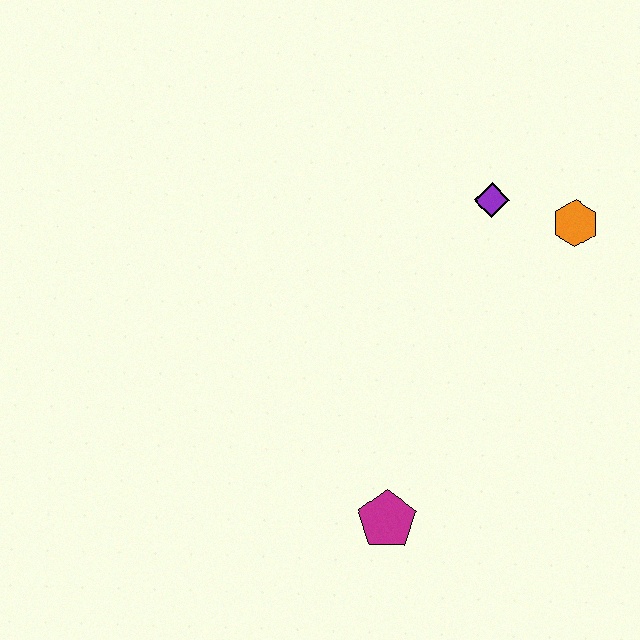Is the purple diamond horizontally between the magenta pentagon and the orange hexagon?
Yes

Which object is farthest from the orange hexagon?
The magenta pentagon is farthest from the orange hexagon.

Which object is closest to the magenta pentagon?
The purple diamond is closest to the magenta pentagon.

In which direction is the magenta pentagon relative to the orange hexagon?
The magenta pentagon is below the orange hexagon.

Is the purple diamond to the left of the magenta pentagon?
No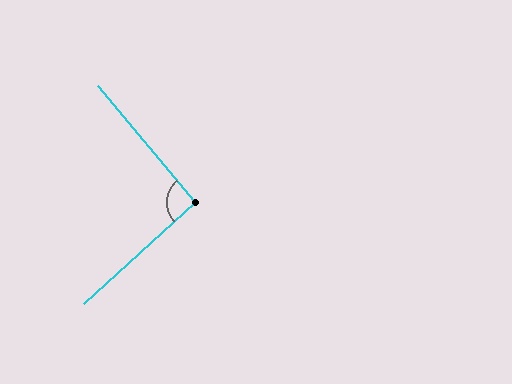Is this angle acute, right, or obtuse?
It is approximately a right angle.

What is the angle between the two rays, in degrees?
Approximately 92 degrees.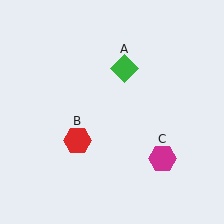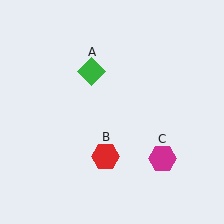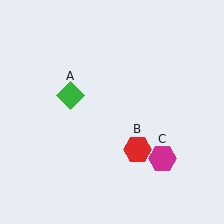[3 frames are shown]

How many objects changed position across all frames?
2 objects changed position: green diamond (object A), red hexagon (object B).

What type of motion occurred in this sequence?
The green diamond (object A), red hexagon (object B) rotated counterclockwise around the center of the scene.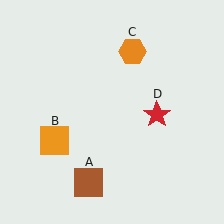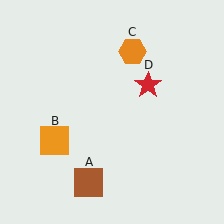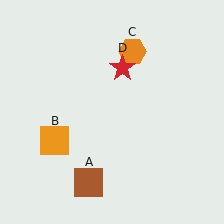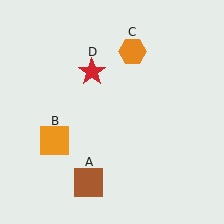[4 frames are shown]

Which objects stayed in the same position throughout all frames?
Brown square (object A) and orange square (object B) and orange hexagon (object C) remained stationary.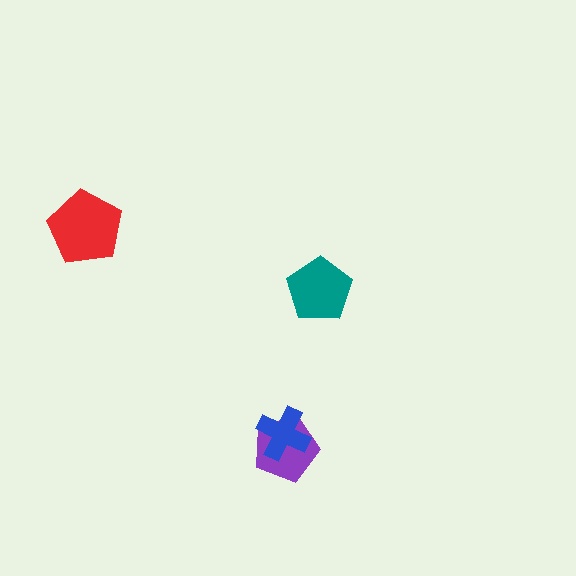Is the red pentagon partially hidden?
No, no other shape covers it.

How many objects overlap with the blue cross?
1 object overlaps with the blue cross.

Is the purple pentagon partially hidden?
Yes, it is partially covered by another shape.